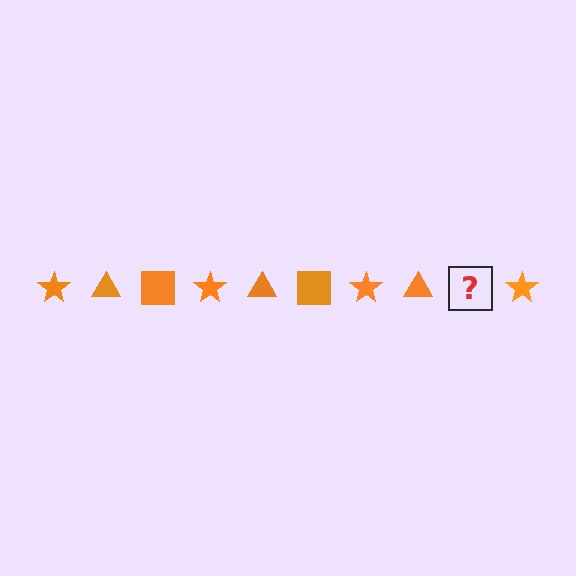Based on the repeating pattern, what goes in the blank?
The blank should be an orange square.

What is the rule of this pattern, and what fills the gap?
The rule is that the pattern cycles through star, triangle, square shapes in orange. The gap should be filled with an orange square.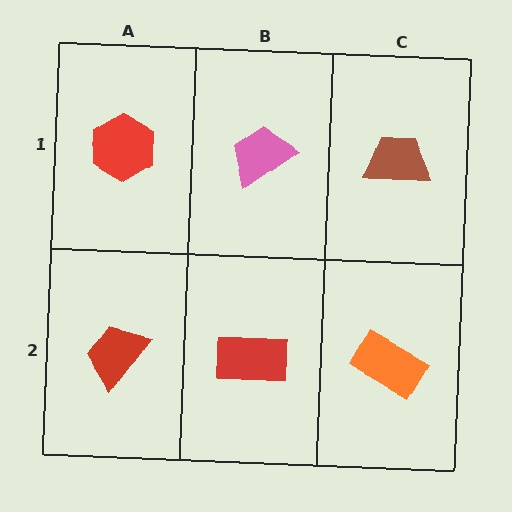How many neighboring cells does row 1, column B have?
3.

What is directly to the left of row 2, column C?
A red rectangle.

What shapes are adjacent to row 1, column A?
A red trapezoid (row 2, column A), a pink trapezoid (row 1, column B).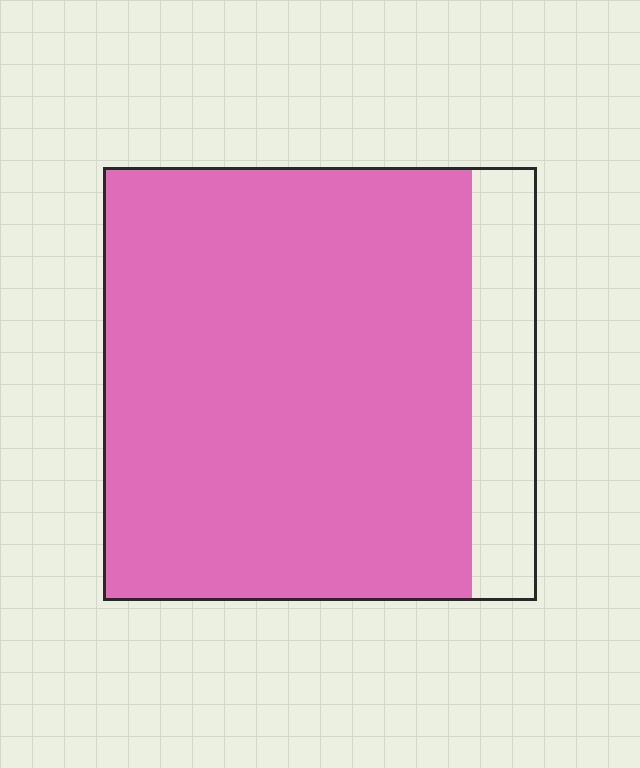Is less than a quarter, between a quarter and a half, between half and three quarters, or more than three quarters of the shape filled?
More than three quarters.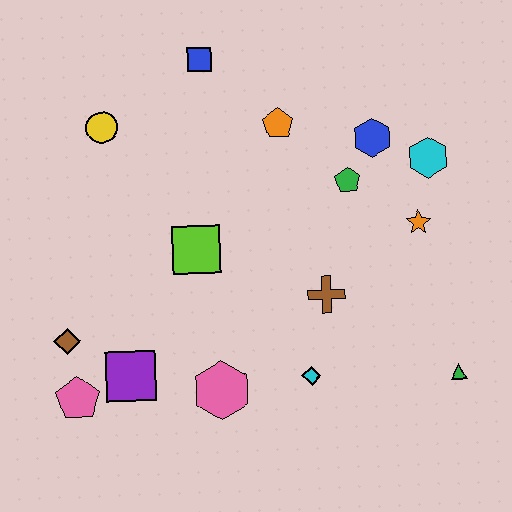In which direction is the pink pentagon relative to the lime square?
The pink pentagon is below the lime square.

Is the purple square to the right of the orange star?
No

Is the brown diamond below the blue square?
Yes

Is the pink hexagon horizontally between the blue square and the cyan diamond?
Yes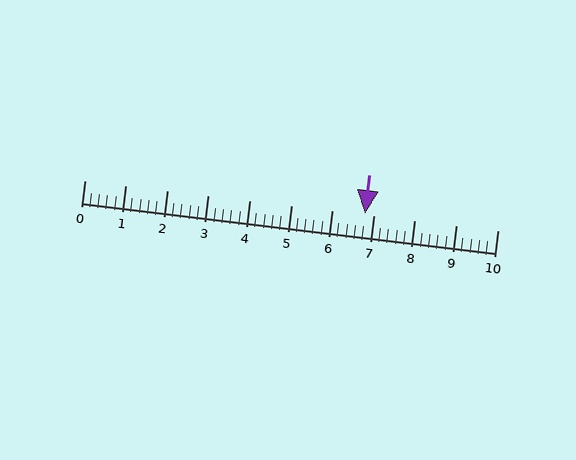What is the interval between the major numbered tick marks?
The major tick marks are spaced 1 units apart.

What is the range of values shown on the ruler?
The ruler shows values from 0 to 10.